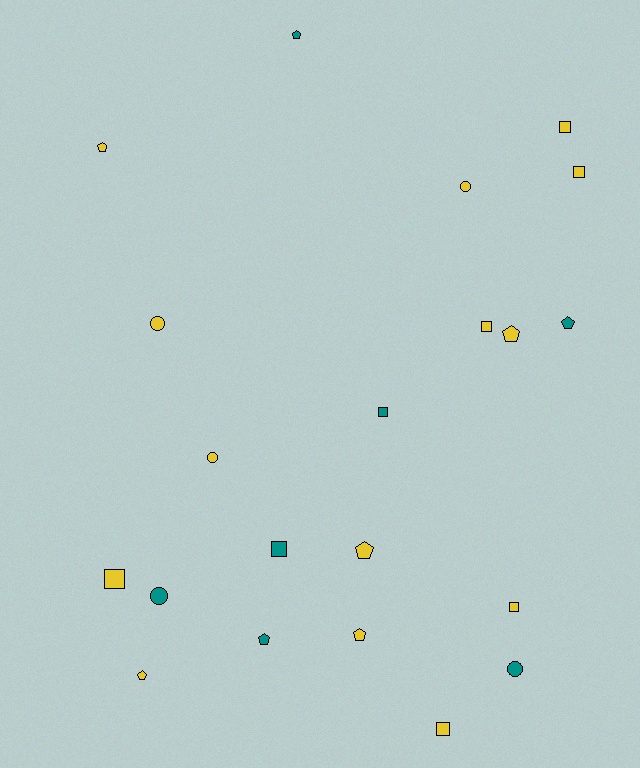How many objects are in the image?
There are 21 objects.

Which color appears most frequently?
Yellow, with 14 objects.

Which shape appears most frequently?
Square, with 8 objects.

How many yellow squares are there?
There are 6 yellow squares.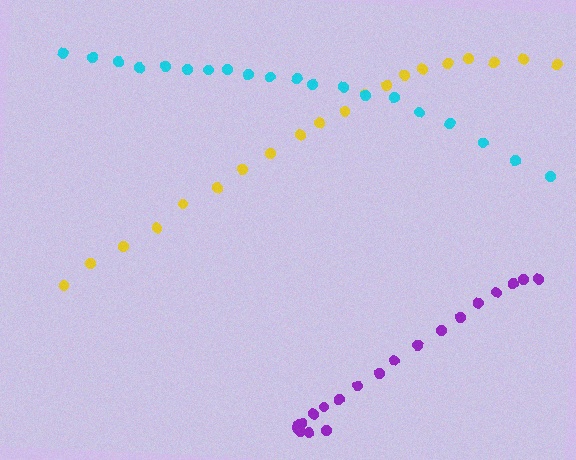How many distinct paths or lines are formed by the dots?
There are 3 distinct paths.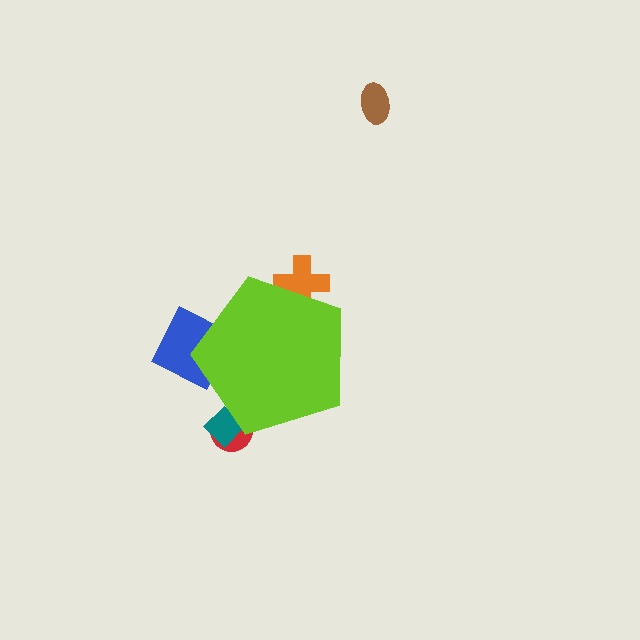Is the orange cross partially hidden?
Yes, the orange cross is partially hidden behind the lime pentagon.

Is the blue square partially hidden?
Yes, the blue square is partially hidden behind the lime pentagon.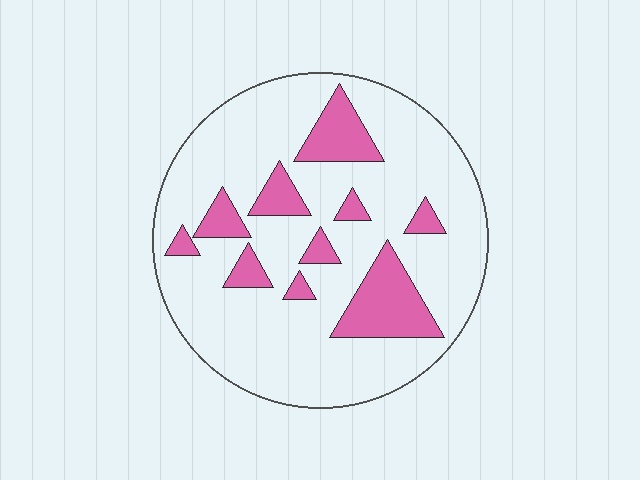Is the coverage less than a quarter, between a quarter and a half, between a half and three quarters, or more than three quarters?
Less than a quarter.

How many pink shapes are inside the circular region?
10.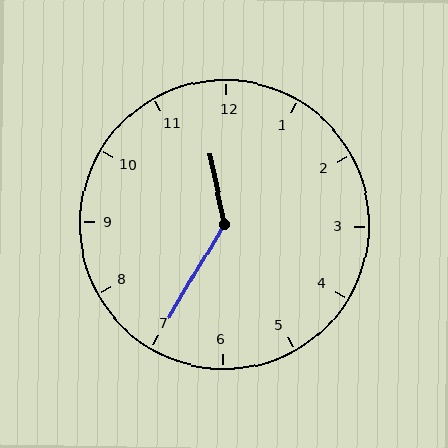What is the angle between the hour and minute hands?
Approximately 138 degrees.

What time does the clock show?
11:35.